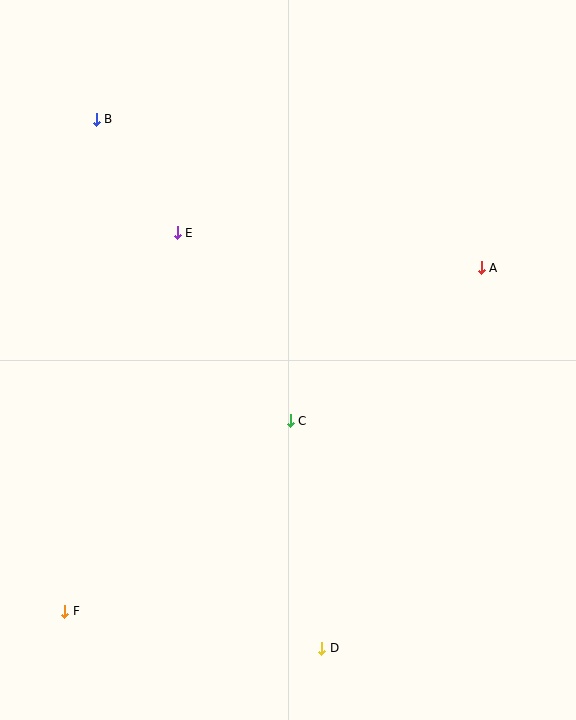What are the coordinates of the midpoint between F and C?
The midpoint between F and C is at (177, 516).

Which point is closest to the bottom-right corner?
Point D is closest to the bottom-right corner.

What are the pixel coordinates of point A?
Point A is at (481, 268).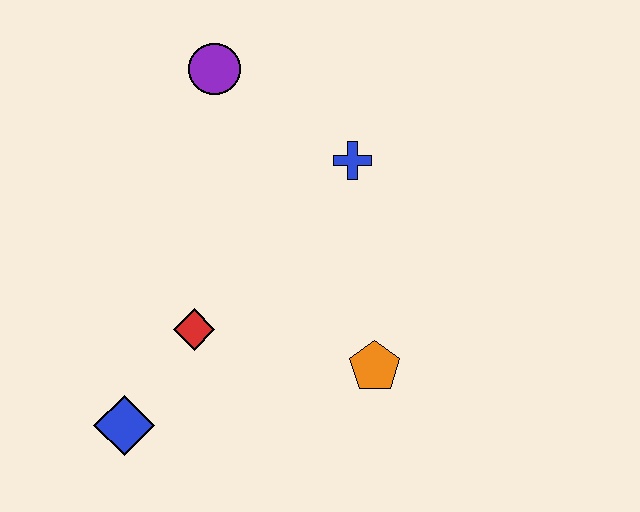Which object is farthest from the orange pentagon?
The purple circle is farthest from the orange pentagon.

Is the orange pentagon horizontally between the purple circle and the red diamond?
No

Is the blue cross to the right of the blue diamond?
Yes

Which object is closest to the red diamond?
The blue diamond is closest to the red diamond.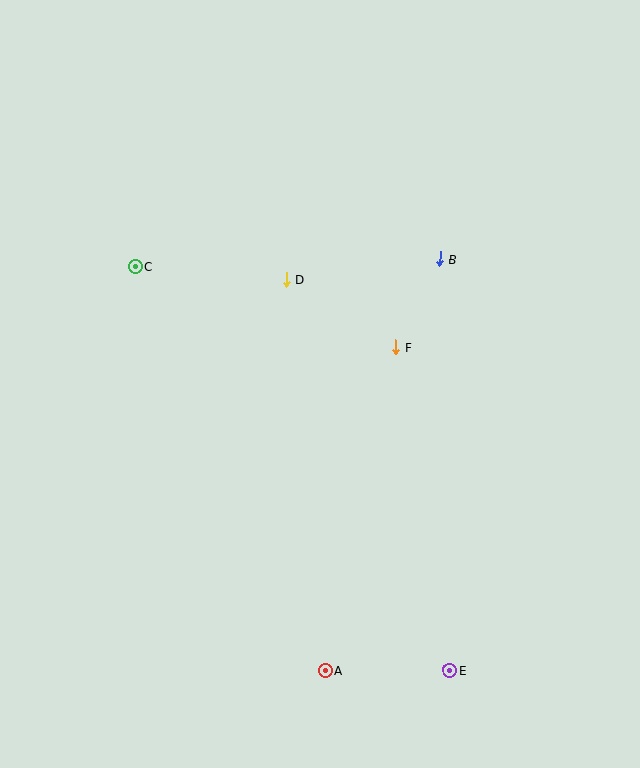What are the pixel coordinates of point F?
Point F is at (396, 347).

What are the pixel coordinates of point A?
Point A is at (326, 671).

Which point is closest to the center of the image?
Point F at (396, 347) is closest to the center.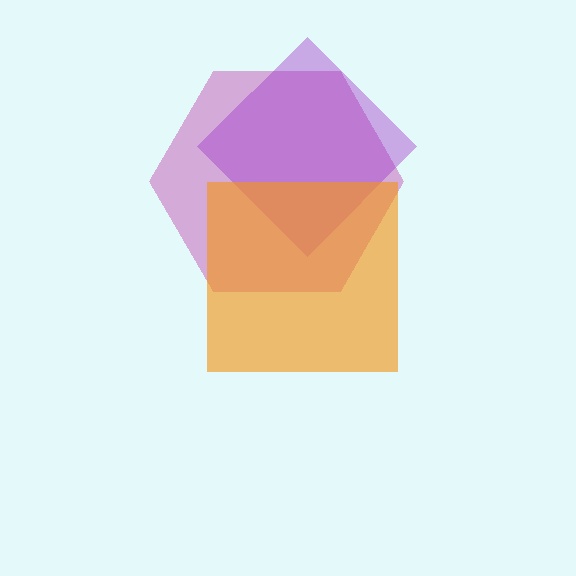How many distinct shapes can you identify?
There are 3 distinct shapes: a magenta hexagon, a purple diamond, an orange square.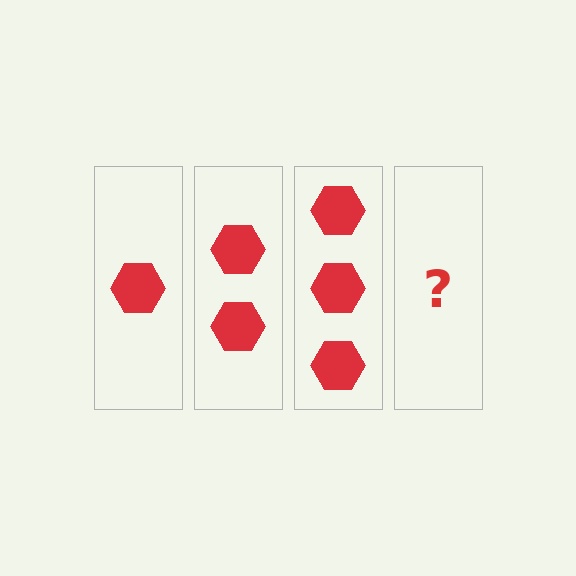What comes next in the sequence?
The next element should be 4 hexagons.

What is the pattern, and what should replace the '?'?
The pattern is that each step adds one more hexagon. The '?' should be 4 hexagons.